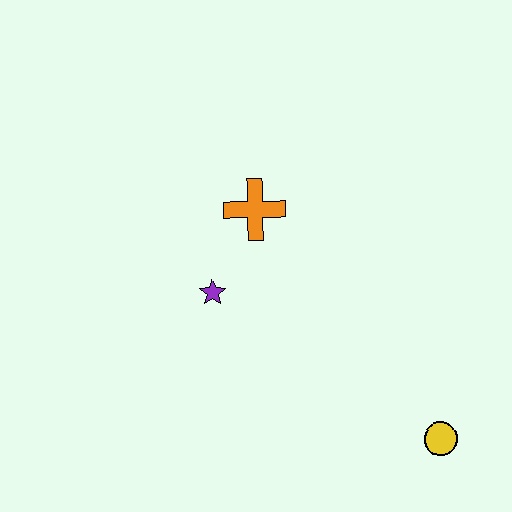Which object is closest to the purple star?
The orange cross is closest to the purple star.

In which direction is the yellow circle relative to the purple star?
The yellow circle is to the right of the purple star.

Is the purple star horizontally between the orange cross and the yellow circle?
No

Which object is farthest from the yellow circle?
The orange cross is farthest from the yellow circle.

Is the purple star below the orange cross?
Yes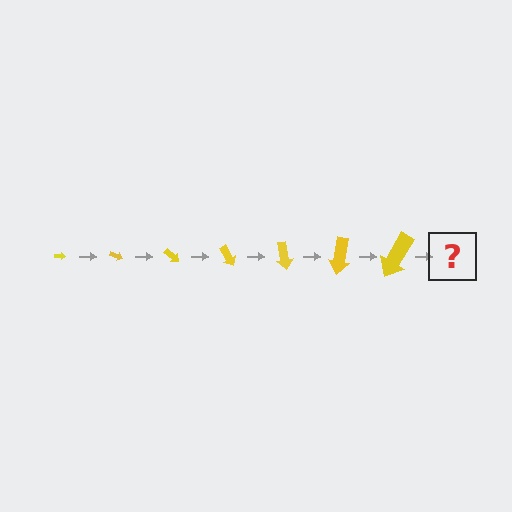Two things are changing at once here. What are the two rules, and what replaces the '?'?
The two rules are that the arrow grows larger each step and it rotates 20 degrees each step. The '?' should be an arrow, larger than the previous one and rotated 140 degrees from the start.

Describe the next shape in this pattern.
It should be an arrow, larger than the previous one and rotated 140 degrees from the start.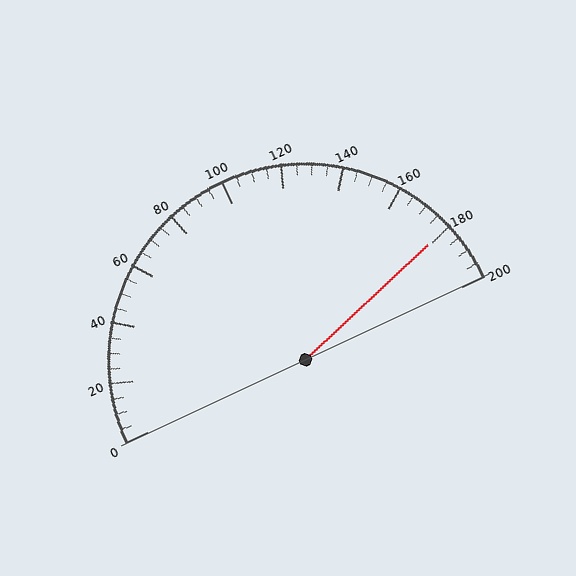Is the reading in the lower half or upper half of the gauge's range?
The reading is in the upper half of the range (0 to 200).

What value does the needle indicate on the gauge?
The needle indicates approximately 180.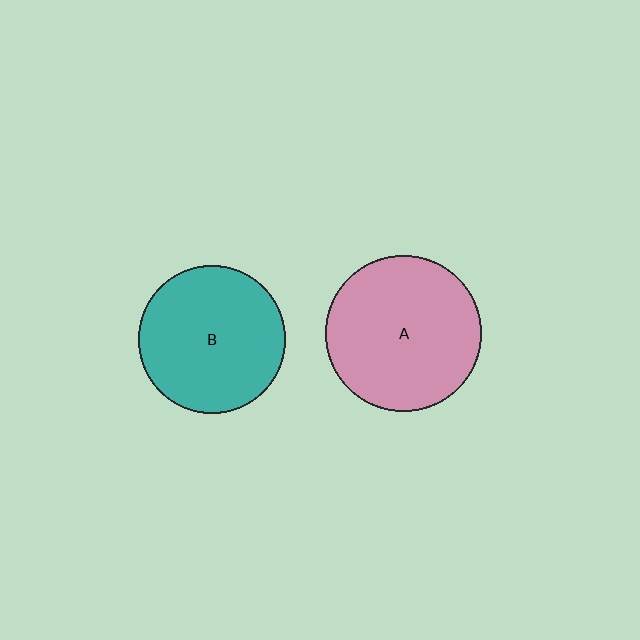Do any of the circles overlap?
No, none of the circles overlap.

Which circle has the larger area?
Circle A (pink).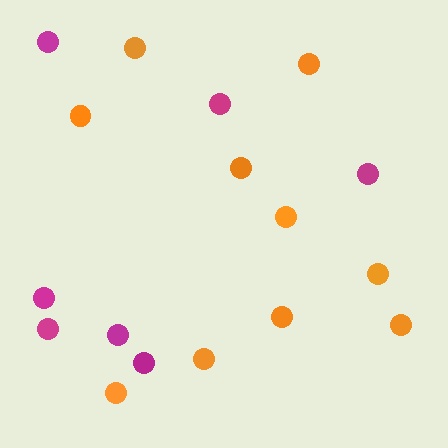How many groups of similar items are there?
There are 2 groups: one group of magenta circles (7) and one group of orange circles (10).